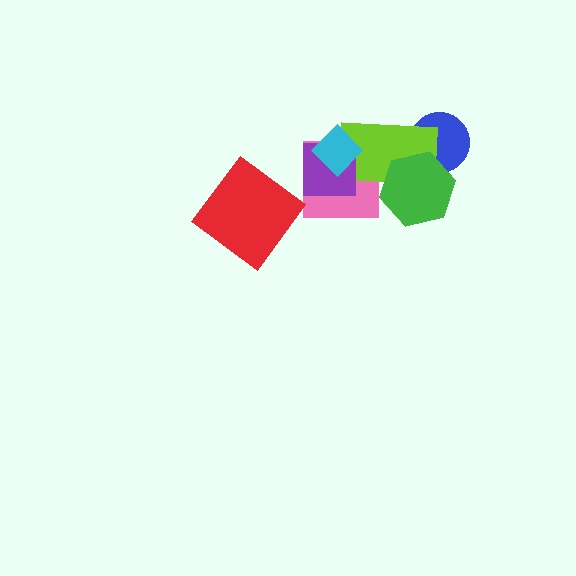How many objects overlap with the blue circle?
2 objects overlap with the blue circle.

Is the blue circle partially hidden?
Yes, it is partially covered by another shape.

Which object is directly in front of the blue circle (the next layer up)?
The lime rectangle is directly in front of the blue circle.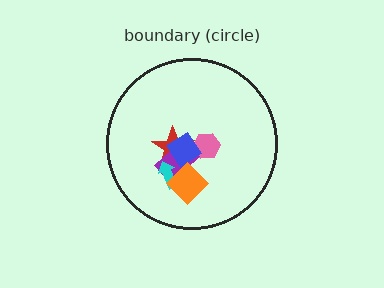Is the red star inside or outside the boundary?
Inside.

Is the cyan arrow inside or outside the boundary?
Inside.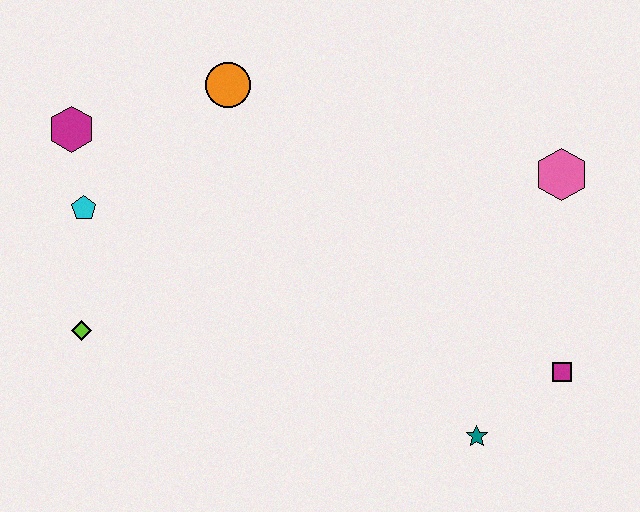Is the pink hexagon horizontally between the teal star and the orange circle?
No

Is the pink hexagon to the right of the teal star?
Yes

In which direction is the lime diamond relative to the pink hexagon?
The lime diamond is to the left of the pink hexagon.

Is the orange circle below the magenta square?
No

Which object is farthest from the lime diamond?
The pink hexagon is farthest from the lime diamond.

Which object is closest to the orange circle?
The magenta hexagon is closest to the orange circle.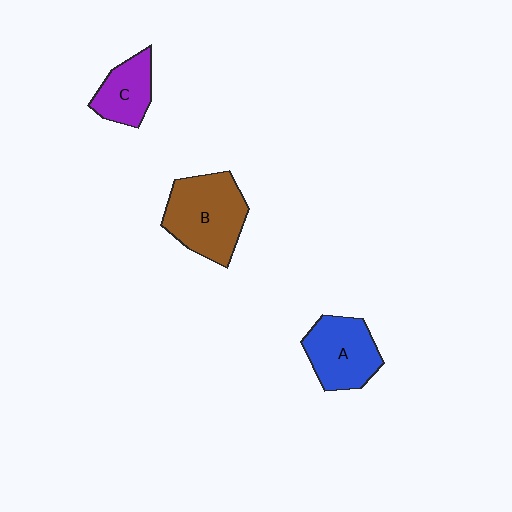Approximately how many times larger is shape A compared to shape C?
Approximately 1.4 times.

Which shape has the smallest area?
Shape C (purple).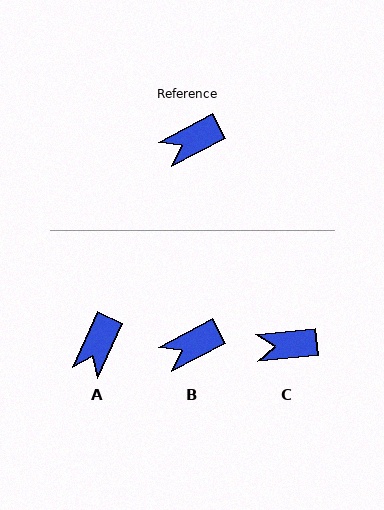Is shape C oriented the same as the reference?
No, it is off by about 22 degrees.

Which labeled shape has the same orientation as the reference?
B.